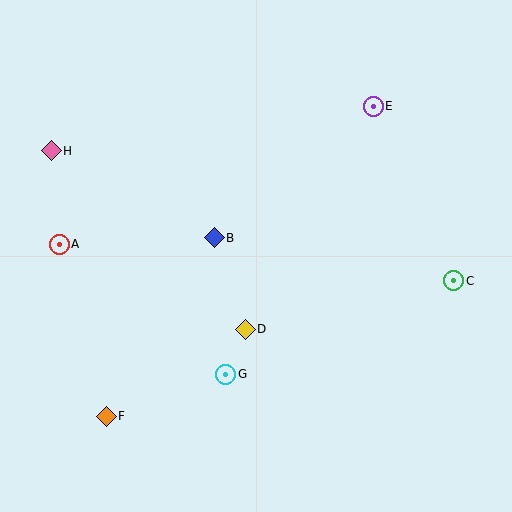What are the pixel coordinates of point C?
Point C is at (454, 281).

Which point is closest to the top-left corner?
Point H is closest to the top-left corner.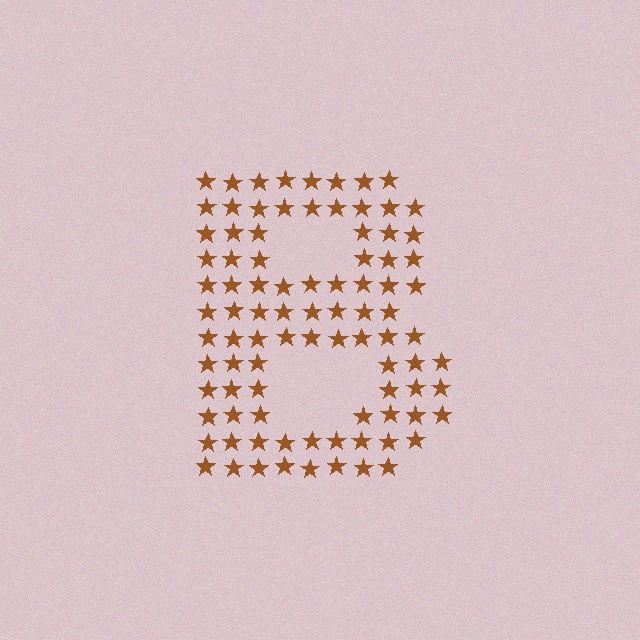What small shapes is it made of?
It is made of small stars.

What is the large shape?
The large shape is the letter B.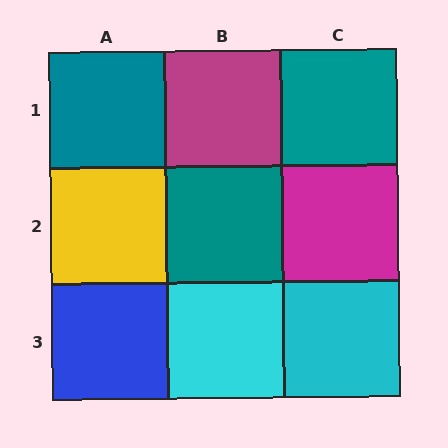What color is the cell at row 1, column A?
Teal.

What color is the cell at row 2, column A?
Yellow.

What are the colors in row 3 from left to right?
Blue, cyan, cyan.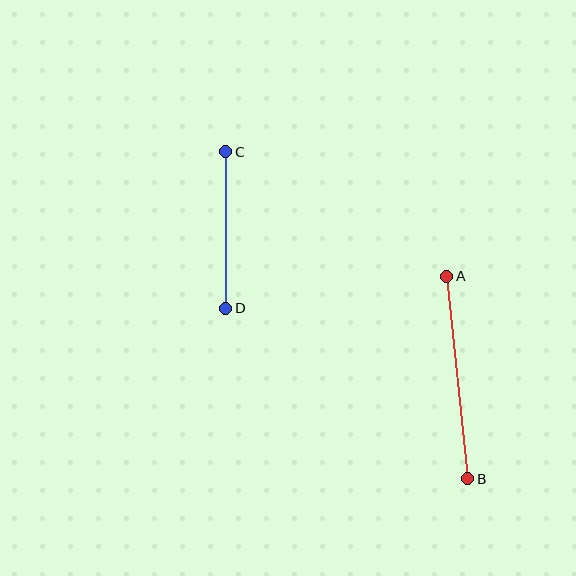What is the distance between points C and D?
The distance is approximately 156 pixels.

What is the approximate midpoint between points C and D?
The midpoint is at approximately (226, 230) pixels.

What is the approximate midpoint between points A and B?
The midpoint is at approximately (457, 378) pixels.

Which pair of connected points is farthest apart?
Points A and B are farthest apart.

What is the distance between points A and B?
The distance is approximately 204 pixels.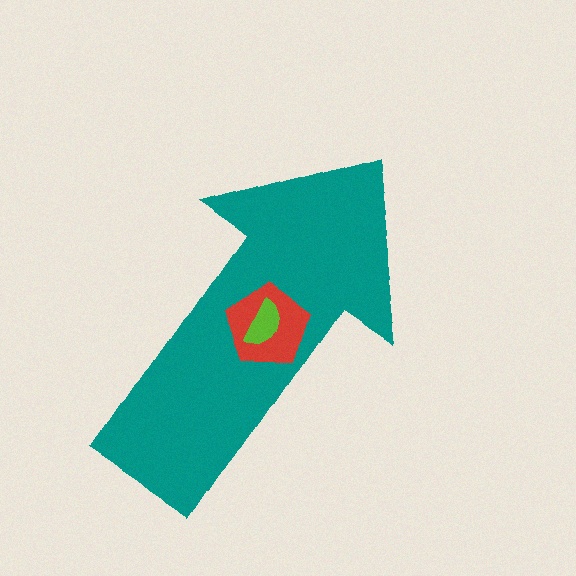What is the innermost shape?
The lime semicircle.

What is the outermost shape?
The teal arrow.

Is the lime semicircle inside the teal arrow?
Yes.